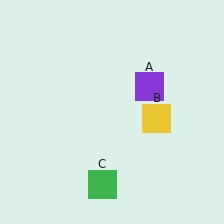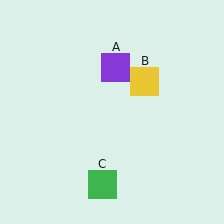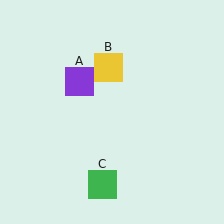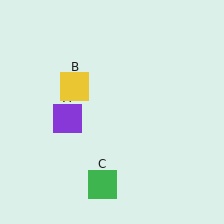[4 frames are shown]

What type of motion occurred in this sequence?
The purple square (object A), yellow square (object B) rotated counterclockwise around the center of the scene.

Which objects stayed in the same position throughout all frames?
Green square (object C) remained stationary.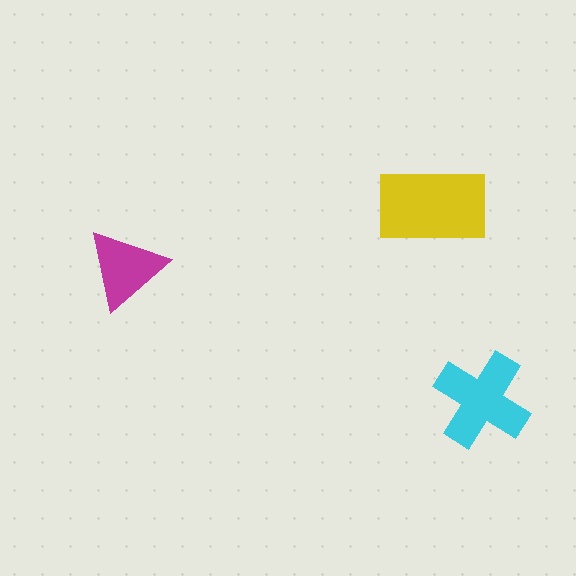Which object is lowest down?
The cyan cross is bottommost.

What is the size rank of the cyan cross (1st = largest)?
2nd.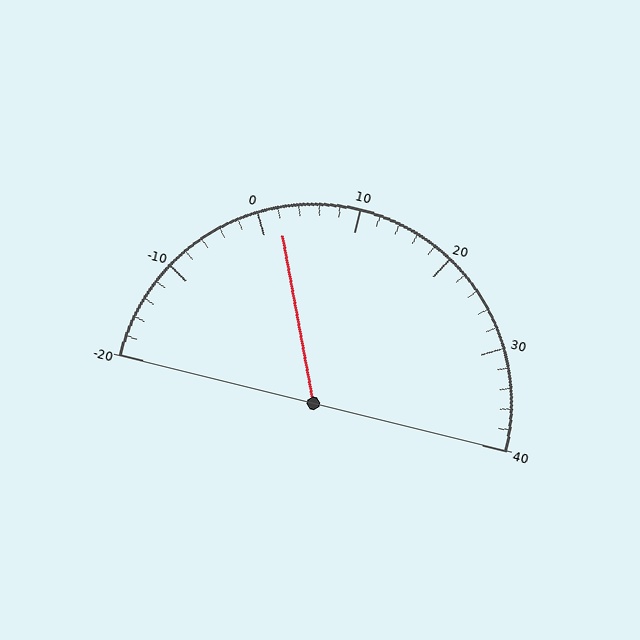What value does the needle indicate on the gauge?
The needle indicates approximately 2.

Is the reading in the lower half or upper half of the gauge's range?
The reading is in the lower half of the range (-20 to 40).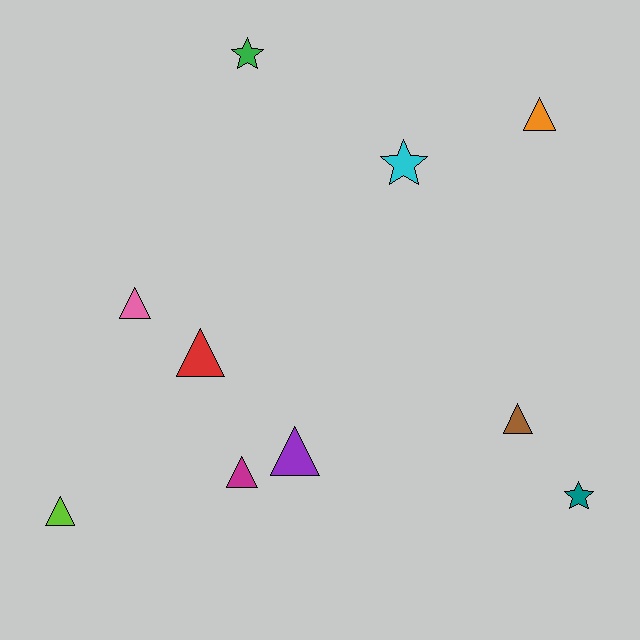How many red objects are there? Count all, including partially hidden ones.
There is 1 red object.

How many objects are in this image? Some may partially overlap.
There are 10 objects.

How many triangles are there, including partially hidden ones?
There are 7 triangles.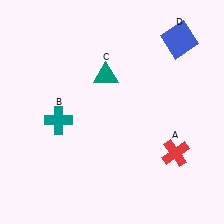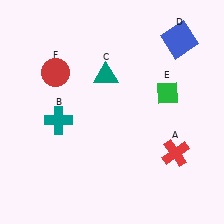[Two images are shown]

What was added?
A green diamond (E), a red circle (F) were added in Image 2.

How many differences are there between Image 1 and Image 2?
There are 2 differences between the two images.